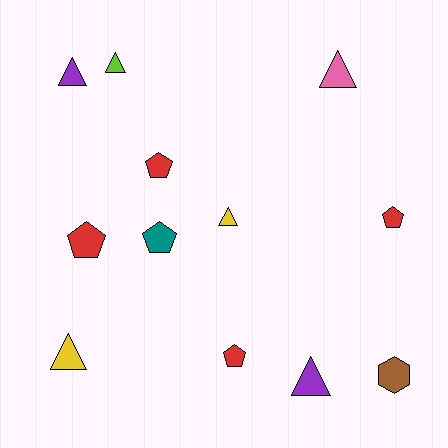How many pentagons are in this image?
There are 5 pentagons.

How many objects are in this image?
There are 12 objects.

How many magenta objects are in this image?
There are no magenta objects.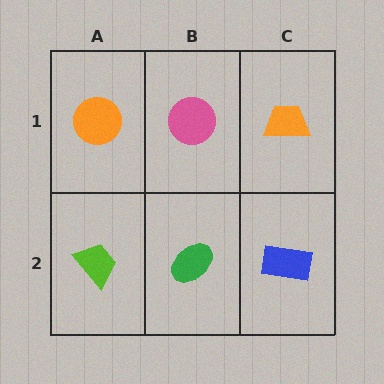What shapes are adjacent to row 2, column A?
An orange circle (row 1, column A), a green ellipse (row 2, column B).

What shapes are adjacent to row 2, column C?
An orange trapezoid (row 1, column C), a green ellipse (row 2, column B).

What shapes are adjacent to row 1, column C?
A blue rectangle (row 2, column C), a pink circle (row 1, column B).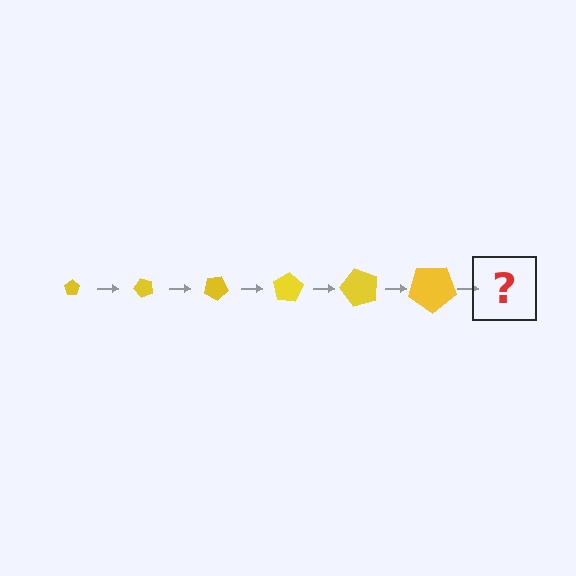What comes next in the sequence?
The next element should be a pentagon, larger than the previous one and rotated 300 degrees from the start.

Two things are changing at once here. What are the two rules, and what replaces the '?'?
The two rules are that the pentagon grows larger each step and it rotates 50 degrees each step. The '?' should be a pentagon, larger than the previous one and rotated 300 degrees from the start.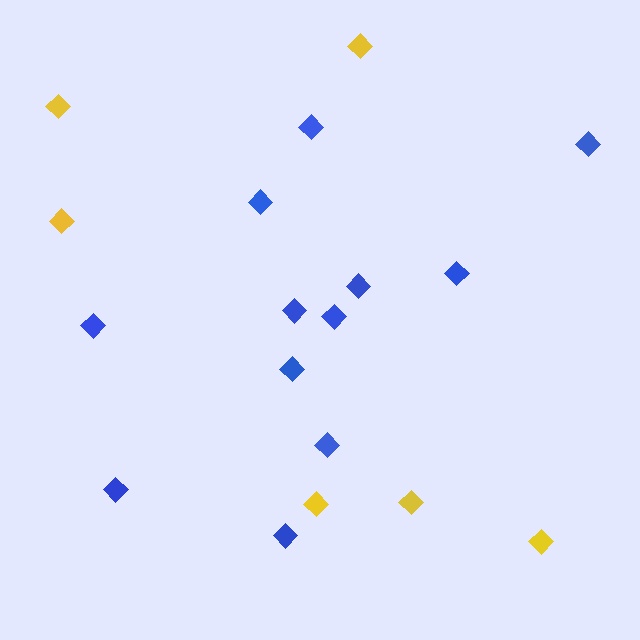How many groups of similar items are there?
There are 2 groups: one group of yellow diamonds (6) and one group of blue diamonds (12).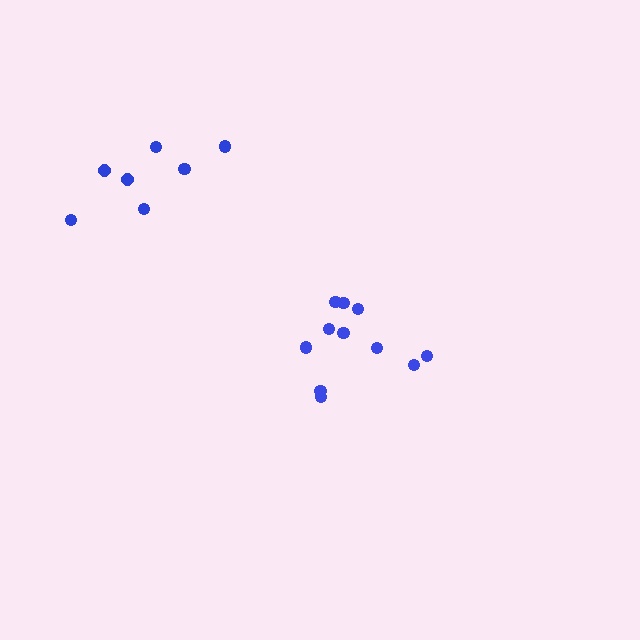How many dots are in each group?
Group 1: 11 dots, Group 2: 7 dots (18 total).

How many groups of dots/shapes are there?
There are 2 groups.